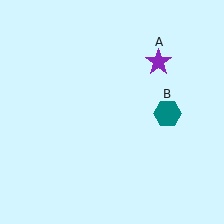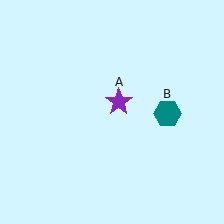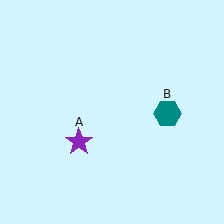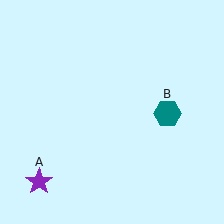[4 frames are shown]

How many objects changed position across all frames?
1 object changed position: purple star (object A).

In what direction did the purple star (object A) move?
The purple star (object A) moved down and to the left.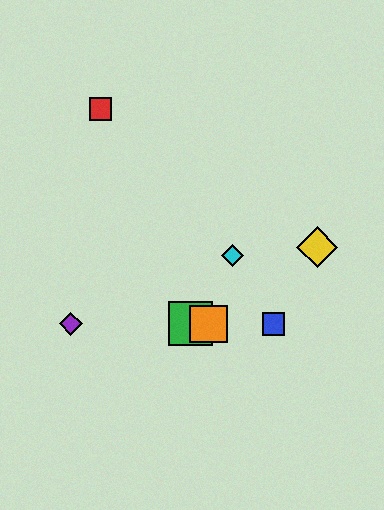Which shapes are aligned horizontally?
The blue square, the green square, the purple diamond, the orange square are aligned horizontally.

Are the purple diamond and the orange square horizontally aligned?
Yes, both are at y≈324.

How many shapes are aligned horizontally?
4 shapes (the blue square, the green square, the purple diamond, the orange square) are aligned horizontally.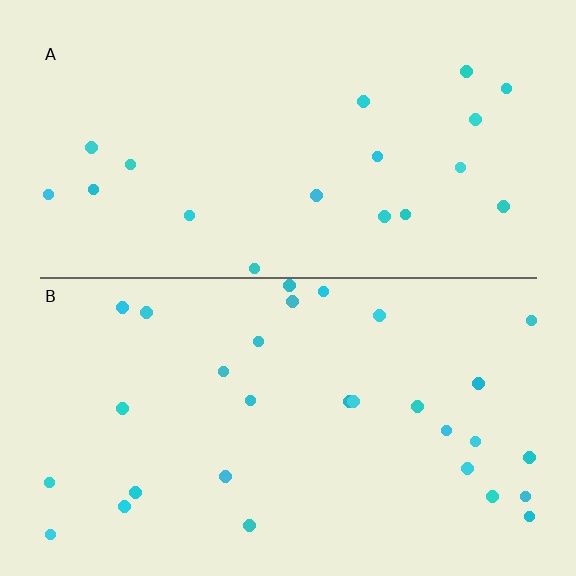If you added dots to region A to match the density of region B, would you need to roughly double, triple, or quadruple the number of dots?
Approximately double.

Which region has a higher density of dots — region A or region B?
B (the bottom).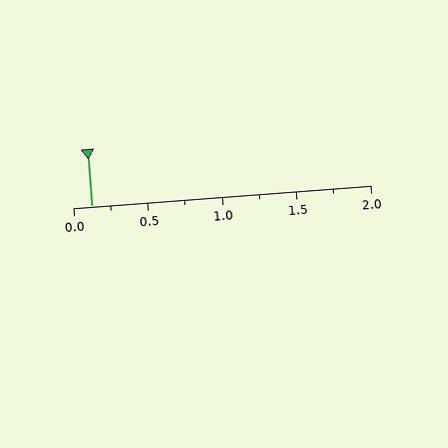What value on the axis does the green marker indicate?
The marker indicates approximately 0.12.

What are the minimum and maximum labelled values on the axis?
The axis runs from 0.0 to 2.0.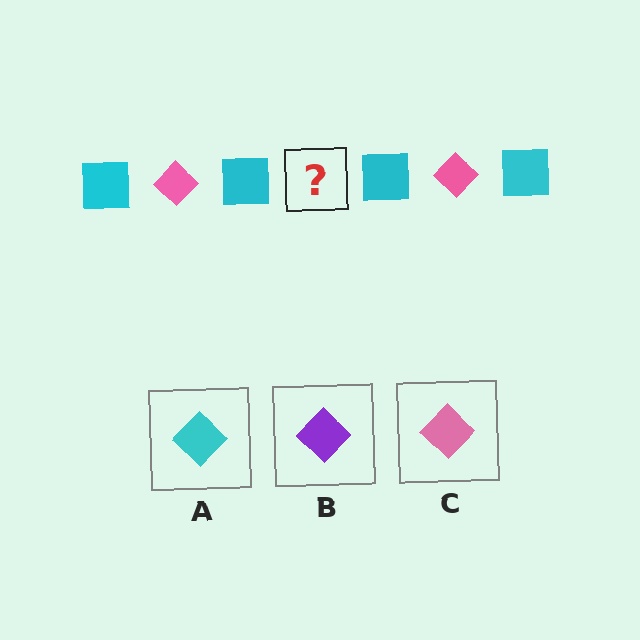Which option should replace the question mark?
Option C.